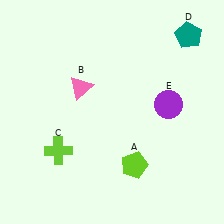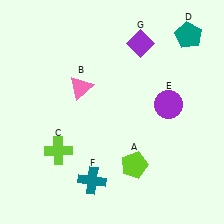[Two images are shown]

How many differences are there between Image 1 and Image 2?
There are 2 differences between the two images.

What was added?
A teal cross (F), a purple diamond (G) were added in Image 2.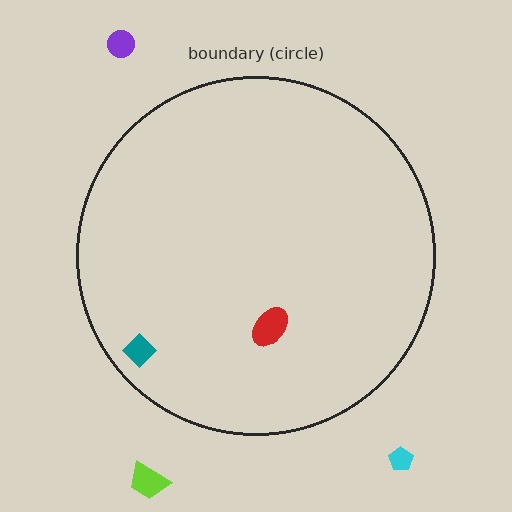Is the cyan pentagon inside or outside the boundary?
Outside.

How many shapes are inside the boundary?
2 inside, 3 outside.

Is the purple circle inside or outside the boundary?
Outside.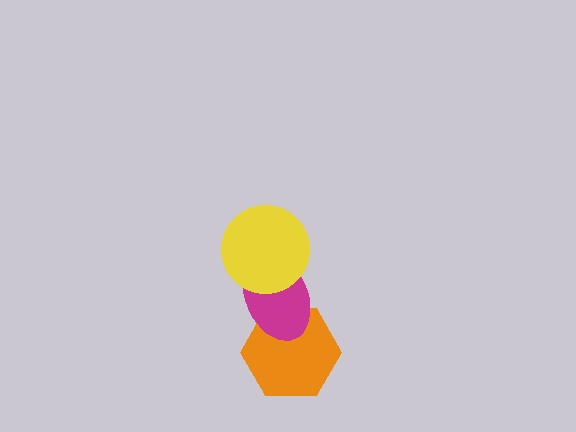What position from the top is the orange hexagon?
The orange hexagon is 3rd from the top.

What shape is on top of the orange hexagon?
The magenta ellipse is on top of the orange hexagon.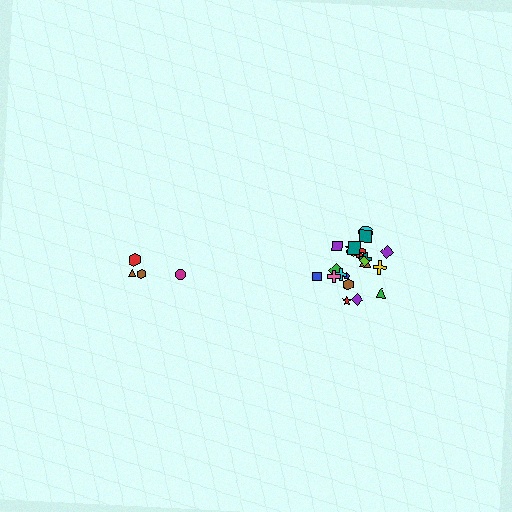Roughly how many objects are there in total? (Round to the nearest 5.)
Roughly 25 objects in total.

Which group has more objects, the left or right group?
The right group.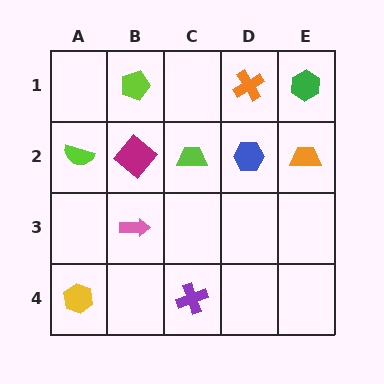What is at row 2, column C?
A lime trapezoid.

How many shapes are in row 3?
1 shape.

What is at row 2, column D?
A blue hexagon.